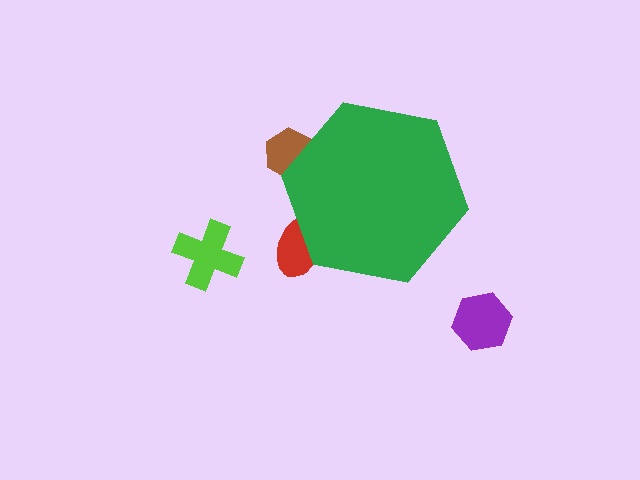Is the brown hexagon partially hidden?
Yes, the brown hexagon is partially hidden behind the green hexagon.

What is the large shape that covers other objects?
A green hexagon.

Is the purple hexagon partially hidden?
No, the purple hexagon is fully visible.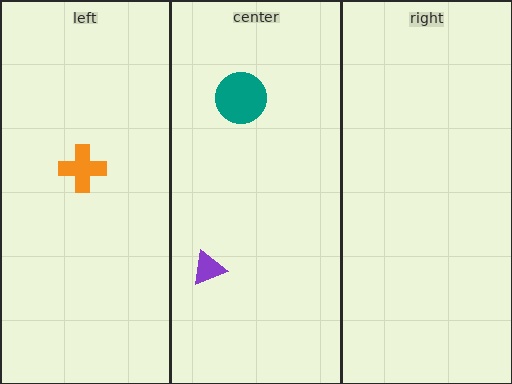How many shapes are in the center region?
2.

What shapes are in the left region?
The orange cross.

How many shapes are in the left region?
1.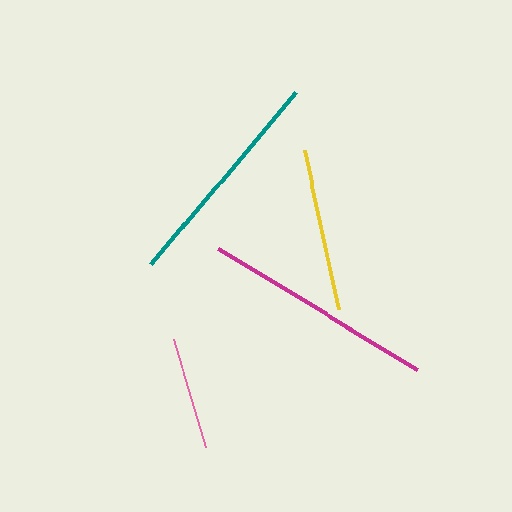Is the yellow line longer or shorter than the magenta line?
The magenta line is longer than the yellow line.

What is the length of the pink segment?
The pink segment is approximately 112 pixels long.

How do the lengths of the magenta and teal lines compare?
The magenta and teal lines are approximately the same length.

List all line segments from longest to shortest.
From longest to shortest: magenta, teal, yellow, pink.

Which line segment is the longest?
The magenta line is the longest at approximately 234 pixels.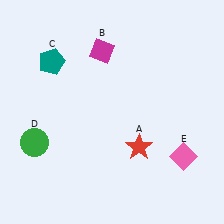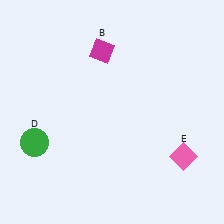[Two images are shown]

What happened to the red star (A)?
The red star (A) was removed in Image 2. It was in the bottom-right area of Image 1.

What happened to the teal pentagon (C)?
The teal pentagon (C) was removed in Image 2. It was in the top-left area of Image 1.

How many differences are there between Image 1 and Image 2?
There are 2 differences between the two images.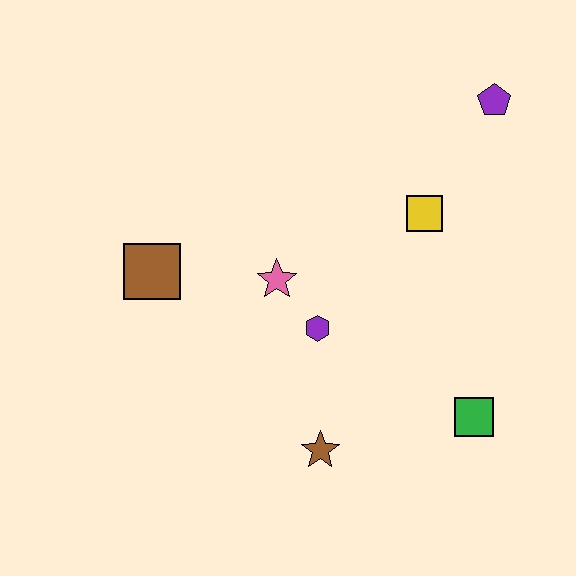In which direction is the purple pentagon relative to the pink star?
The purple pentagon is to the right of the pink star.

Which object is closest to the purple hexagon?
The pink star is closest to the purple hexagon.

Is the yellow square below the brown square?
No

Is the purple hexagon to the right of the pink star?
Yes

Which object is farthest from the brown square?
The purple pentagon is farthest from the brown square.